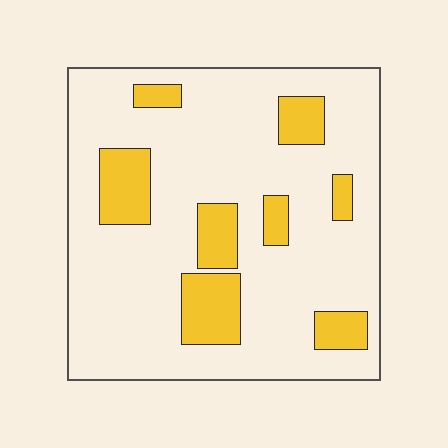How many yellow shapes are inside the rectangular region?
8.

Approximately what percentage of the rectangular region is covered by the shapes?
Approximately 20%.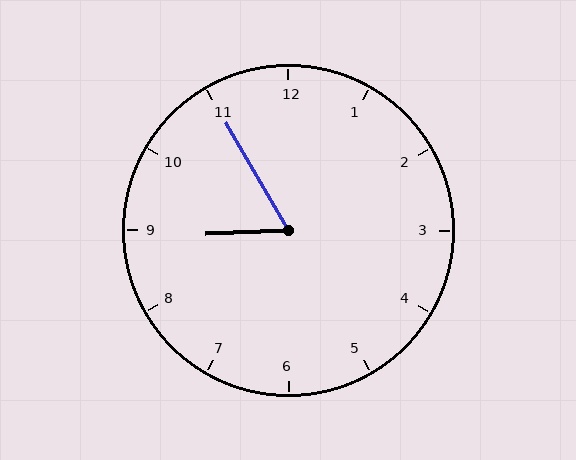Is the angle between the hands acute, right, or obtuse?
It is acute.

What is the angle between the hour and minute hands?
Approximately 62 degrees.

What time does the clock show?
8:55.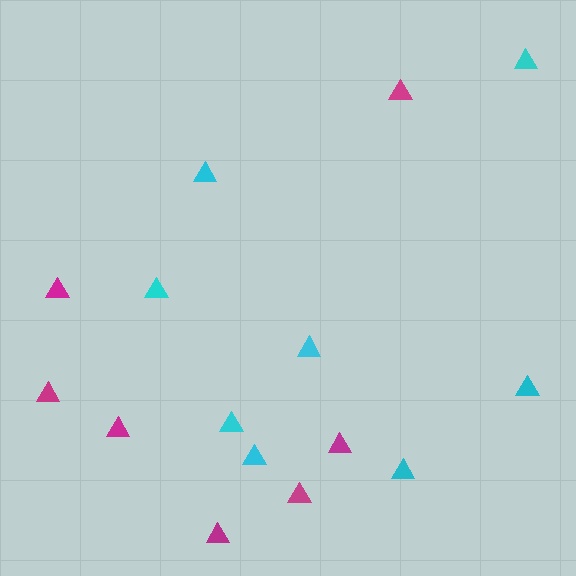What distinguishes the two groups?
There are 2 groups: one group of cyan triangles (8) and one group of magenta triangles (7).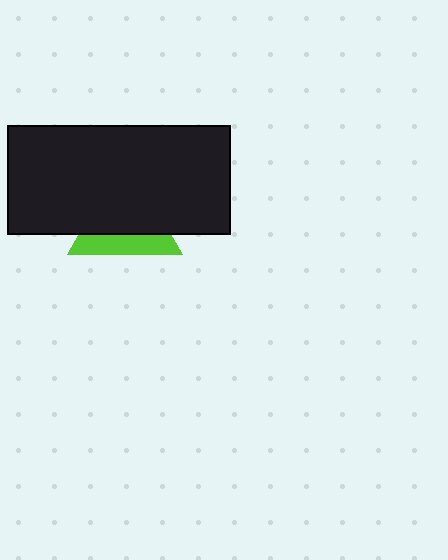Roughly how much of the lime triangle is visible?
A small part of it is visible (roughly 36%).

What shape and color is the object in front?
The object in front is a black rectangle.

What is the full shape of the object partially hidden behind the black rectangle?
The partially hidden object is a lime triangle.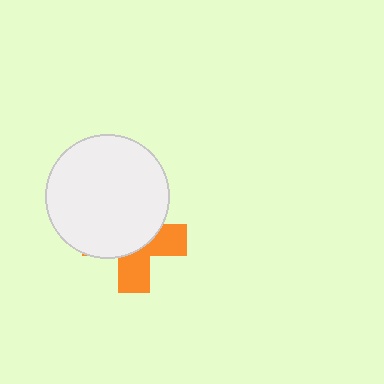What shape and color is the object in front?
The object in front is a white circle.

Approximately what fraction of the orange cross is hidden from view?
Roughly 59% of the orange cross is hidden behind the white circle.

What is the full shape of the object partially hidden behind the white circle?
The partially hidden object is an orange cross.